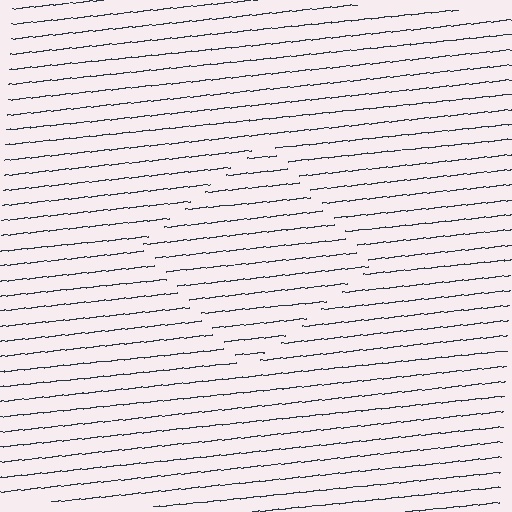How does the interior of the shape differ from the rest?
The interior of the shape contains the same grating, shifted by half a period — the contour is defined by the phase discontinuity where line-ends from the inner and outer gratings abut.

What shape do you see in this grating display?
An illusory square. The interior of the shape contains the same grating, shifted by half a period — the contour is defined by the phase discontinuity where line-ends from the inner and outer gratings abut.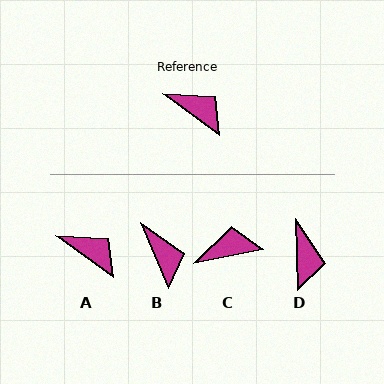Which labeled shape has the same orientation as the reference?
A.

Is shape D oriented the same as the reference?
No, it is off by about 53 degrees.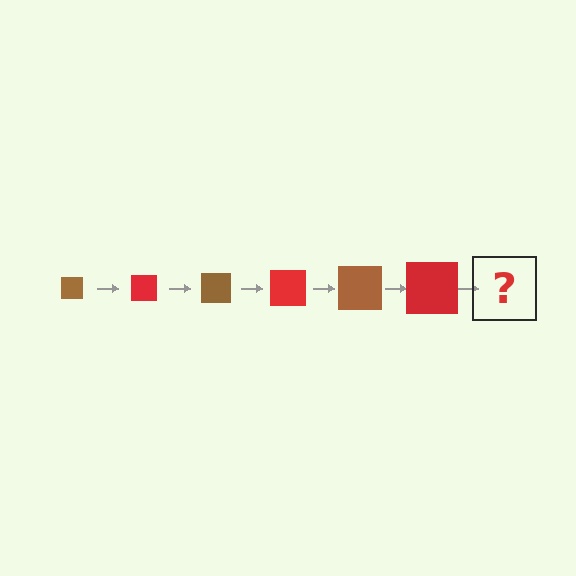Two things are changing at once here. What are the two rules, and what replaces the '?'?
The two rules are that the square grows larger each step and the color cycles through brown and red. The '?' should be a brown square, larger than the previous one.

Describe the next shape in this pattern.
It should be a brown square, larger than the previous one.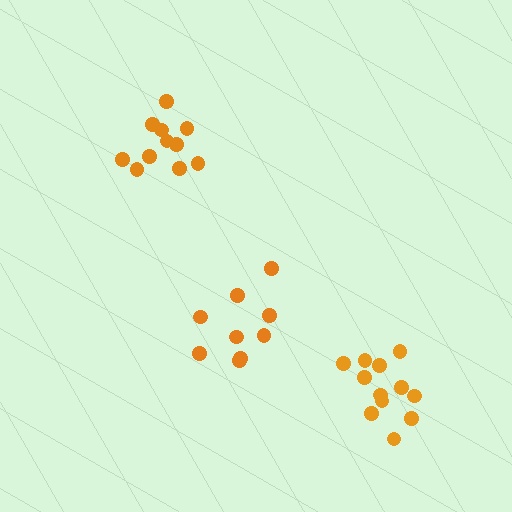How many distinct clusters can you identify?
There are 3 distinct clusters.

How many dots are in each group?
Group 1: 9 dots, Group 2: 11 dots, Group 3: 12 dots (32 total).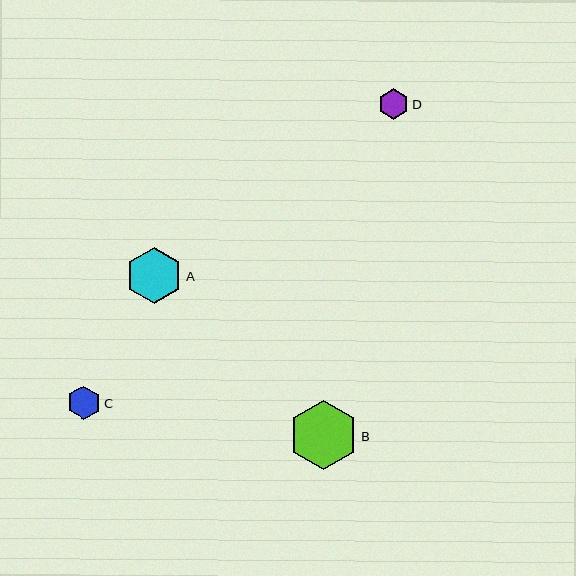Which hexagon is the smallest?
Hexagon D is the smallest with a size of approximately 31 pixels.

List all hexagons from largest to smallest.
From largest to smallest: B, A, C, D.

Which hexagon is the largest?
Hexagon B is the largest with a size of approximately 69 pixels.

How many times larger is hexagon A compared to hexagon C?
Hexagon A is approximately 1.7 times the size of hexagon C.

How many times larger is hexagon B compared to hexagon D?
Hexagon B is approximately 2.3 times the size of hexagon D.